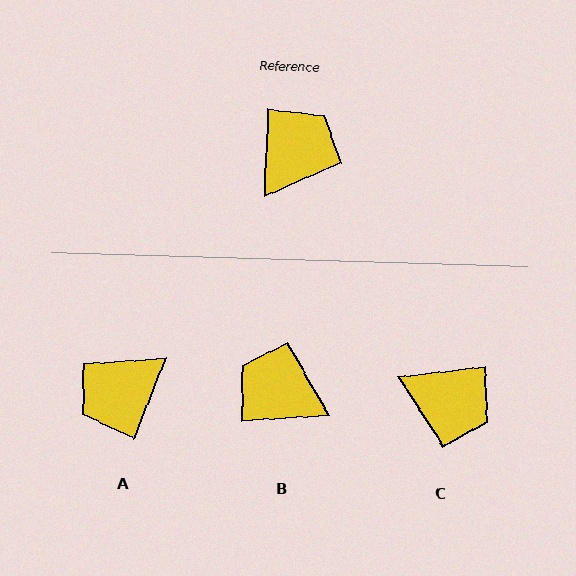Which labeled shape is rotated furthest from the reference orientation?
A, about 161 degrees away.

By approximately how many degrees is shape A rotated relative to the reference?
Approximately 161 degrees counter-clockwise.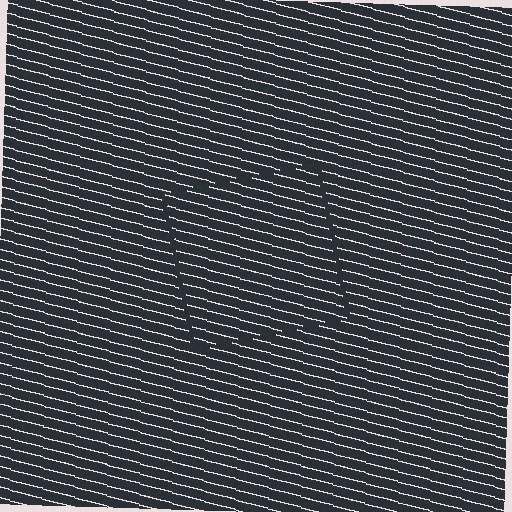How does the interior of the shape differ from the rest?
The interior of the shape contains the same grating, shifted by half a period — the contour is defined by the phase discontinuity where line-ends from the inner and outer gratings abut.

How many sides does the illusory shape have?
4 sides — the line-ends trace a square.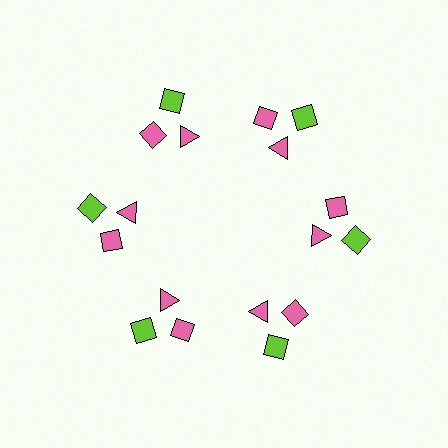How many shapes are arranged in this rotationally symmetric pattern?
There are 18 shapes, arranged in 6 groups of 3.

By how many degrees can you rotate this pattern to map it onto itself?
The pattern maps onto itself every 60 degrees of rotation.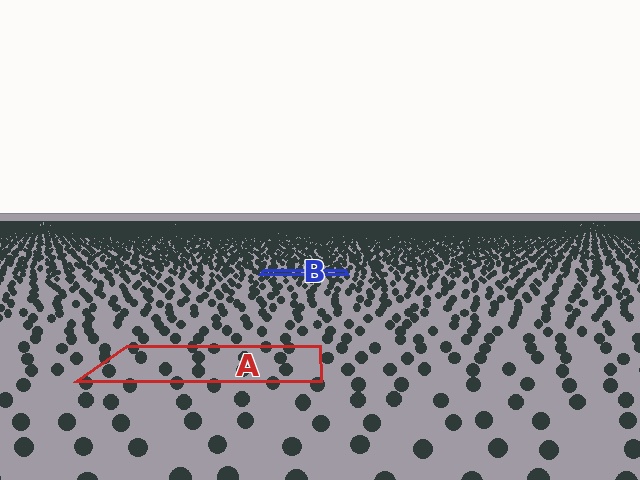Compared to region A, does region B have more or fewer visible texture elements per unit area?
Region B has more texture elements per unit area — they are packed more densely because it is farther away.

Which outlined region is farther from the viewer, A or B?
Region B is farther from the viewer — the texture elements inside it appear smaller and more densely packed.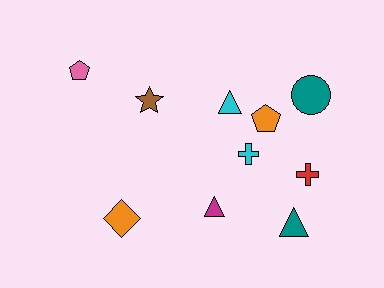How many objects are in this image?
There are 10 objects.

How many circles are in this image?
There is 1 circle.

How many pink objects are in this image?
There is 1 pink object.